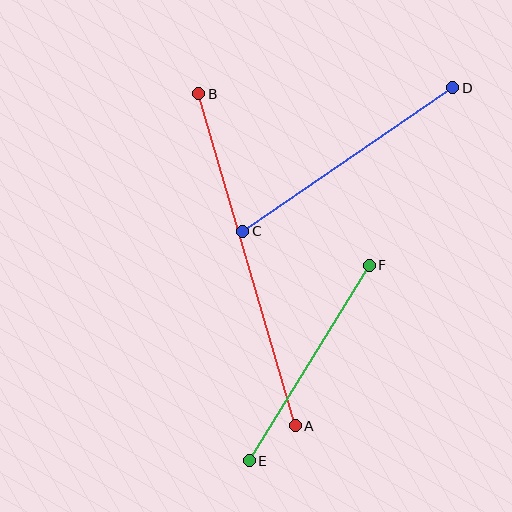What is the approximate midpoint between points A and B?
The midpoint is at approximately (247, 260) pixels.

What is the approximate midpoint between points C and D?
The midpoint is at approximately (348, 159) pixels.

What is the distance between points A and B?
The distance is approximately 346 pixels.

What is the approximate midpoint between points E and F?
The midpoint is at approximately (309, 363) pixels.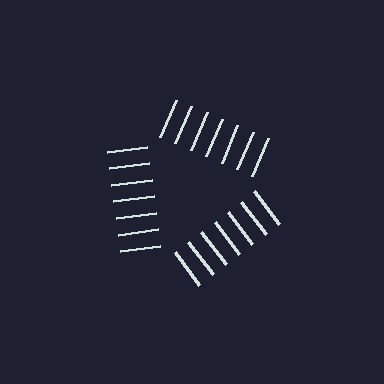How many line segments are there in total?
21 — 7 along each of the 3 edges.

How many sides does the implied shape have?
3 sides — the line-ends trace a triangle.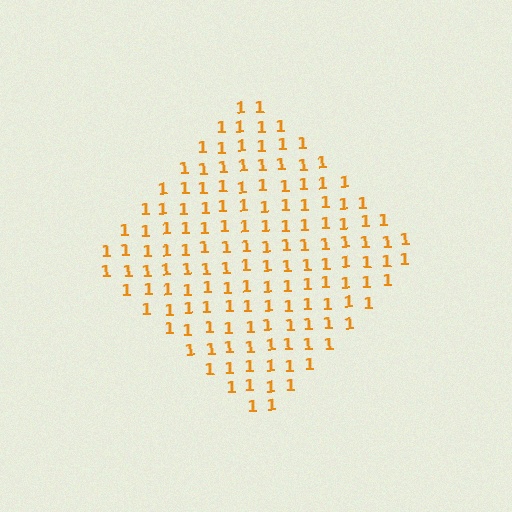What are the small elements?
The small elements are digit 1's.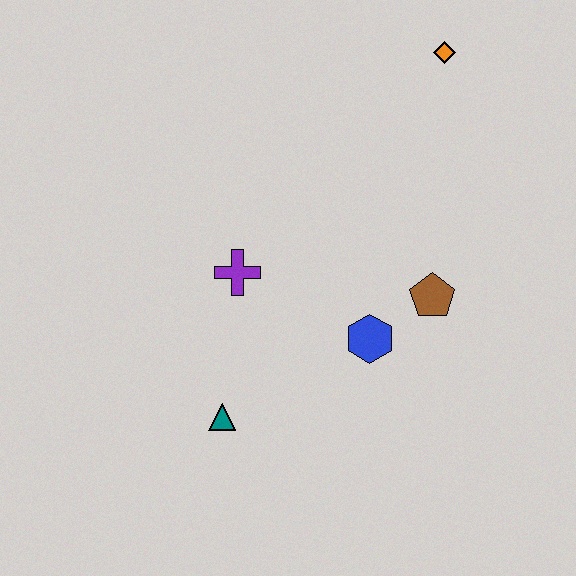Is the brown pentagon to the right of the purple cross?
Yes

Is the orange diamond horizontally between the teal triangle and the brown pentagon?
No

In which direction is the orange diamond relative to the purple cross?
The orange diamond is above the purple cross.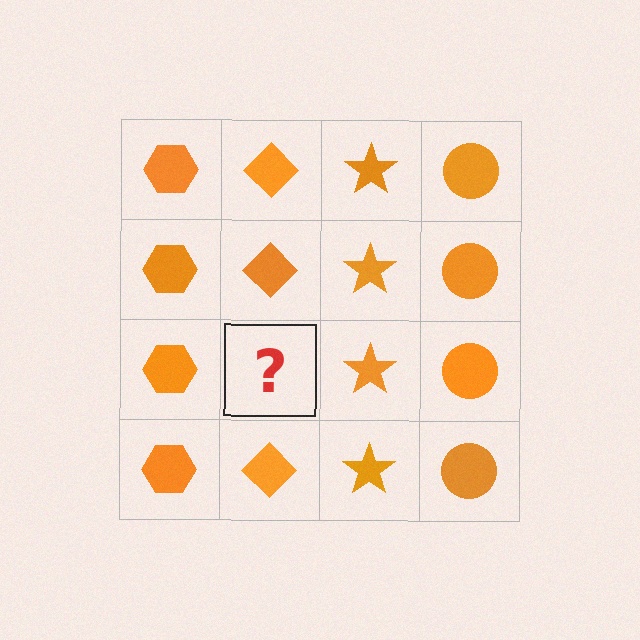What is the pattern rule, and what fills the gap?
The rule is that each column has a consistent shape. The gap should be filled with an orange diamond.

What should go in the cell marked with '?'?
The missing cell should contain an orange diamond.